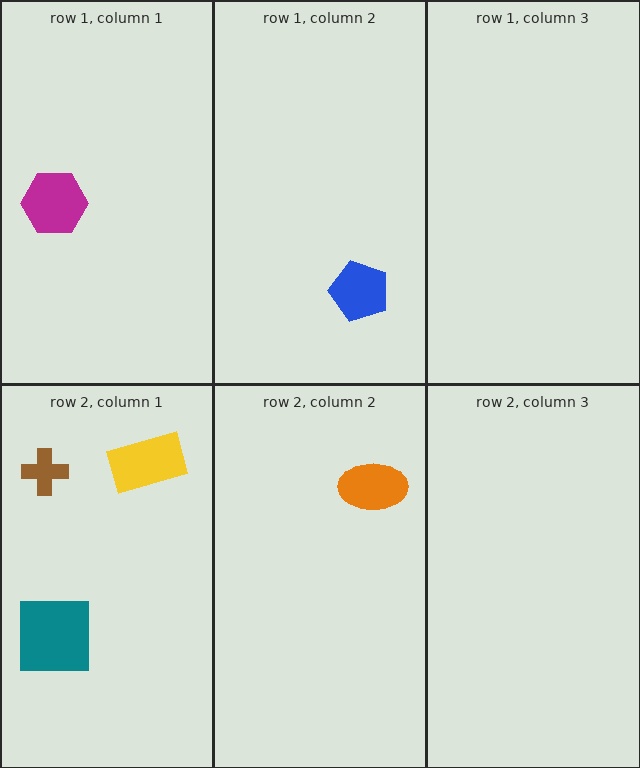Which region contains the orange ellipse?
The row 2, column 2 region.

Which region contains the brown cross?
The row 2, column 1 region.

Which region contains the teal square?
The row 2, column 1 region.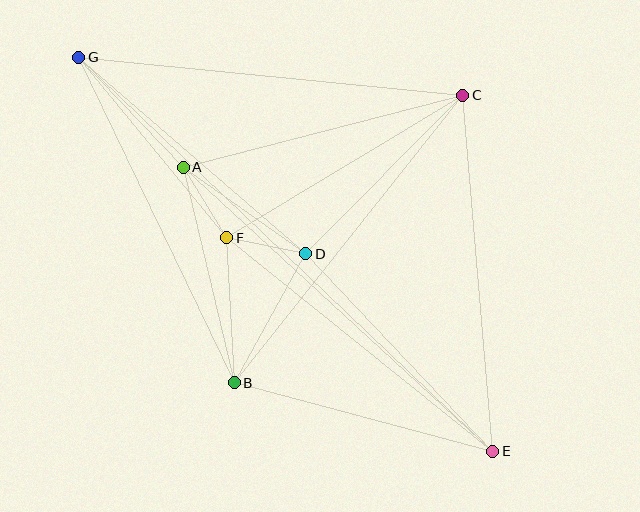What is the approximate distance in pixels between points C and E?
The distance between C and E is approximately 357 pixels.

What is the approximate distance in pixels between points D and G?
The distance between D and G is approximately 300 pixels.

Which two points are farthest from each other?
Points E and G are farthest from each other.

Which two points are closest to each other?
Points D and F are closest to each other.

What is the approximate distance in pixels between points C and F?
The distance between C and F is approximately 275 pixels.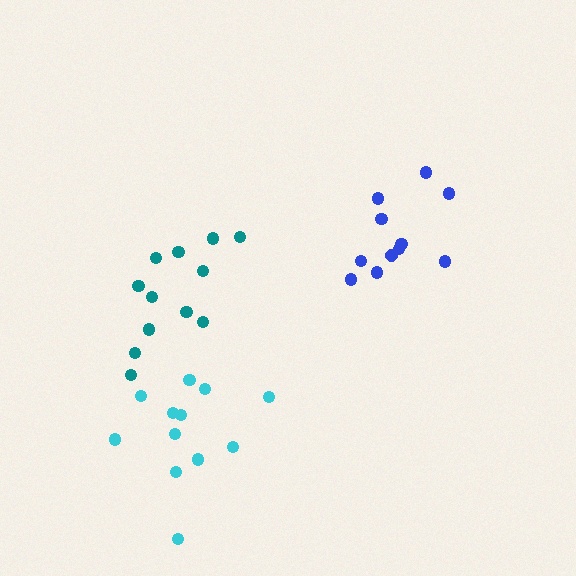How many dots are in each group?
Group 1: 12 dots, Group 2: 11 dots, Group 3: 12 dots (35 total).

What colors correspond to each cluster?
The clusters are colored: teal, blue, cyan.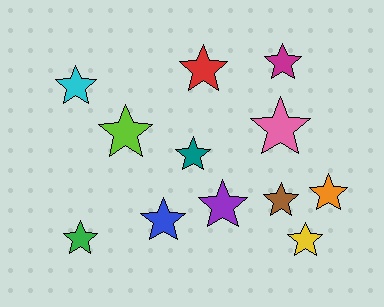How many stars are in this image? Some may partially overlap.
There are 12 stars.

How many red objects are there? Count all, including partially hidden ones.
There is 1 red object.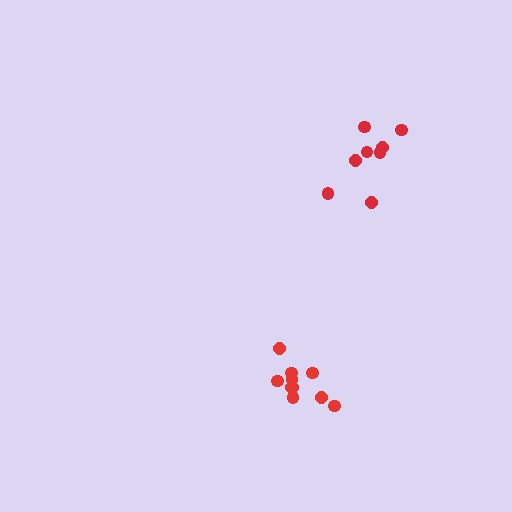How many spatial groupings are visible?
There are 2 spatial groupings.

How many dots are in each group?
Group 1: 10 dots, Group 2: 8 dots (18 total).